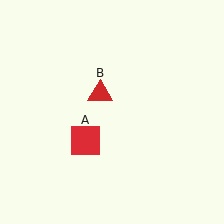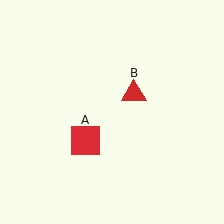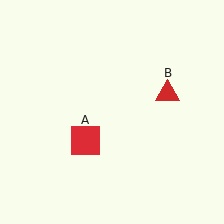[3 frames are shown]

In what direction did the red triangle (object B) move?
The red triangle (object B) moved right.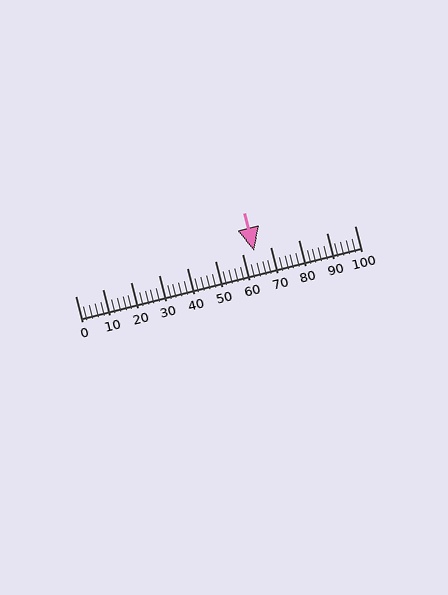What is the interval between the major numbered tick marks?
The major tick marks are spaced 10 units apart.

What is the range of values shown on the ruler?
The ruler shows values from 0 to 100.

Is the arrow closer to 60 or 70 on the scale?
The arrow is closer to 60.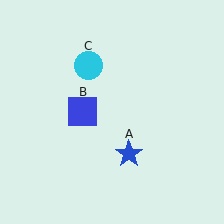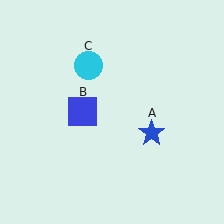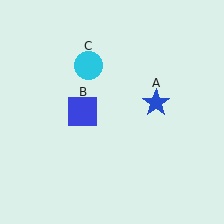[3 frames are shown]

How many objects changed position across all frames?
1 object changed position: blue star (object A).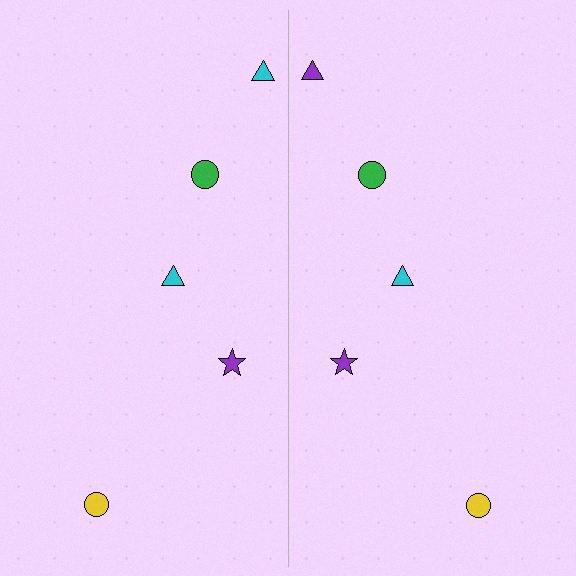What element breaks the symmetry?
The purple triangle on the right side breaks the symmetry — its mirror counterpart is cyan.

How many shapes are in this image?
There are 10 shapes in this image.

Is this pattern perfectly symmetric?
No, the pattern is not perfectly symmetric. The purple triangle on the right side breaks the symmetry — its mirror counterpart is cyan.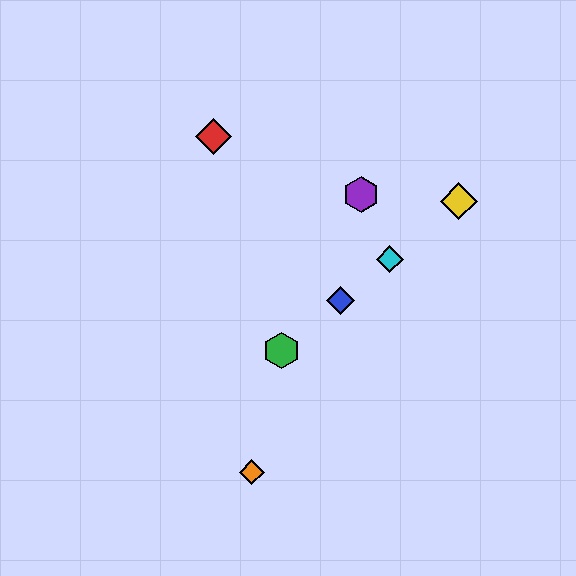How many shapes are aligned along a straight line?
4 shapes (the blue diamond, the green hexagon, the yellow diamond, the cyan diamond) are aligned along a straight line.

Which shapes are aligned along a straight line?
The blue diamond, the green hexagon, the yellow diamond, the cyan diamond are aligned along a straight line.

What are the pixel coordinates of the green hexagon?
The green hexagon is at (282, 350).